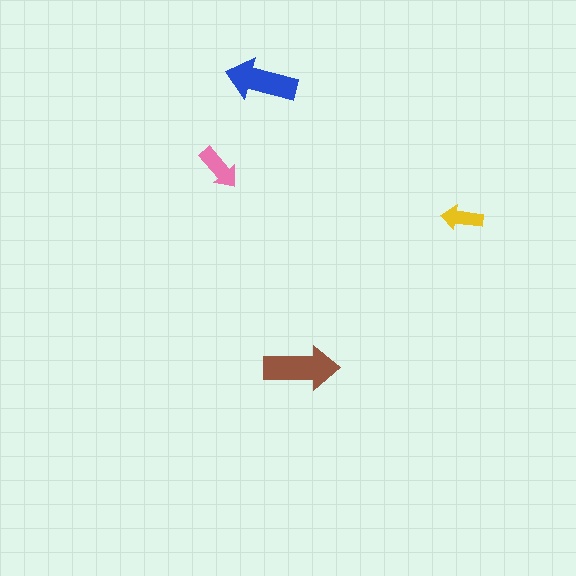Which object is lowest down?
The brown arrow is bottommost.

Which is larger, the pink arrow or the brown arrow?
The brown one.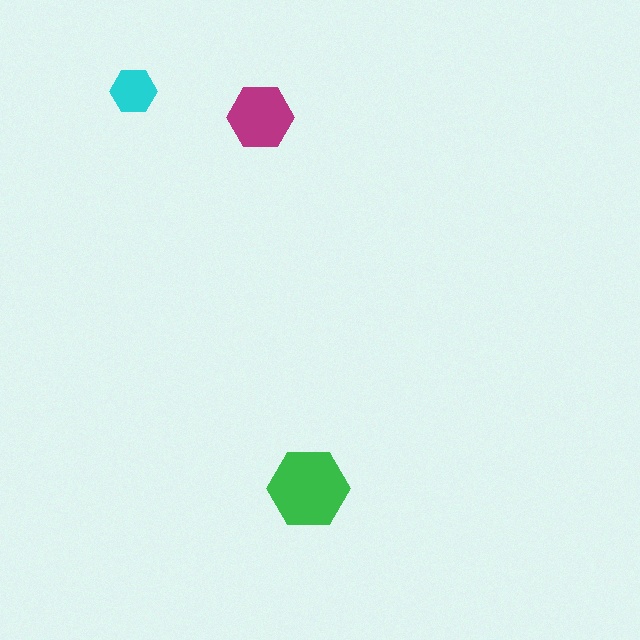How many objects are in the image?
There are 3 objects in the image.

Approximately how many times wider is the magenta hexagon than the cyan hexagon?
About 1.5 times wider.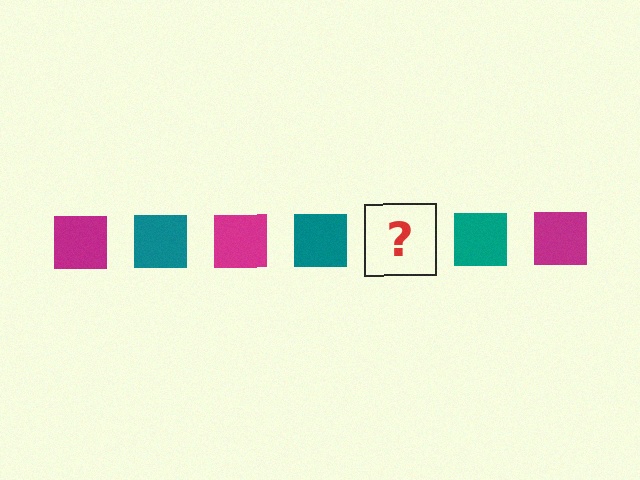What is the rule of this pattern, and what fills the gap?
The rule is that the pattern cycles through magenta, teal squares. The gap should be filled with a magenta square.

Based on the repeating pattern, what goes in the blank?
The blank should be a magenta square.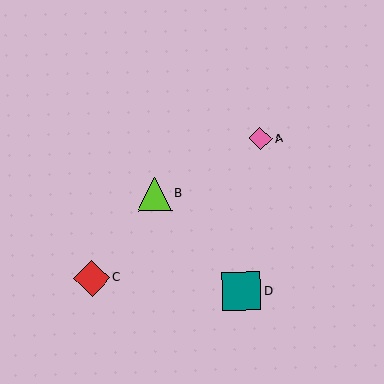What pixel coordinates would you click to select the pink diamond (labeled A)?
Click at (260, 139) to select the pink diamond A.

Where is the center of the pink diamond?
The center of the pink diamond is at (260, 139).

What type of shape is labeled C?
Shape C is a red diamond.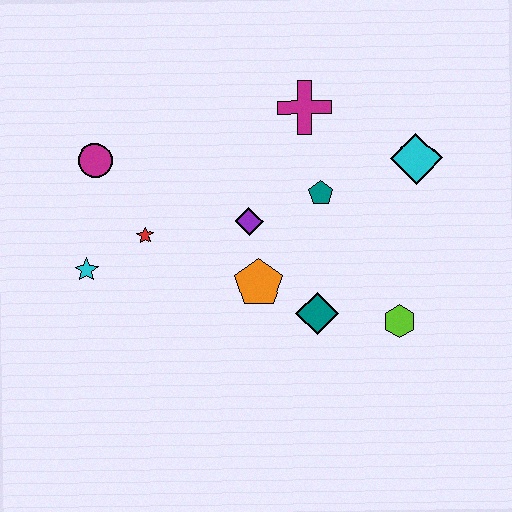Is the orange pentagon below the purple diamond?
Yes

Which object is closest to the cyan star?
The red star is closest to the cyan star.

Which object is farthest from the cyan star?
The cyan diamond is farthest from the cyan star.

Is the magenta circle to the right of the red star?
No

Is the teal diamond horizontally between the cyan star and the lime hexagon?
Yes